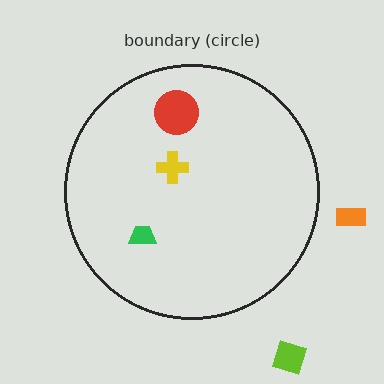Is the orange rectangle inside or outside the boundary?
Outside.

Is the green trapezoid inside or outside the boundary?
Inside.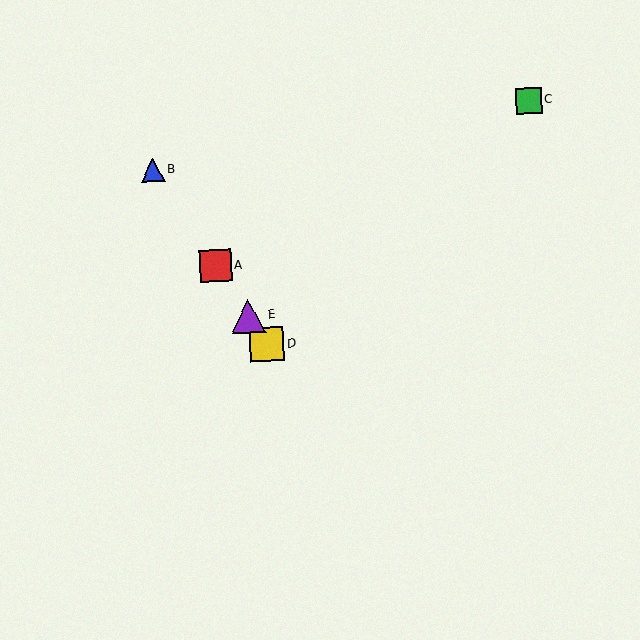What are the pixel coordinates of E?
Object E is at (248, 316).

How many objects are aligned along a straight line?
4 objects (A, B, D, E) are aligned along a straight line.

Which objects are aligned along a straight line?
Objects A, B, D, E are aligned along a straight line.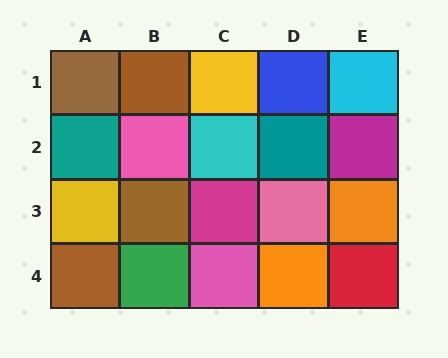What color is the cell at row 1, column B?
Brown.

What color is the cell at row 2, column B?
Pink.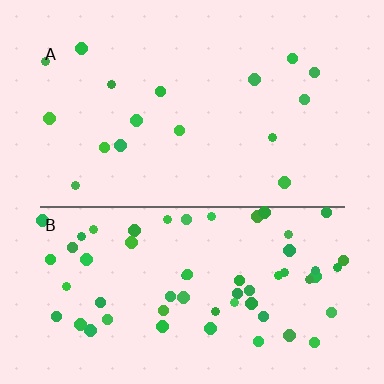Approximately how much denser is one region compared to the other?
Approximately 3.6× — region B over region A.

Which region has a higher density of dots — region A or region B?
B (the bottom).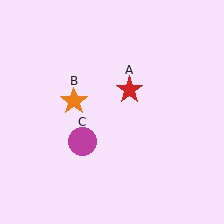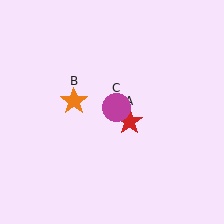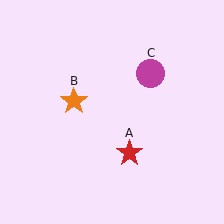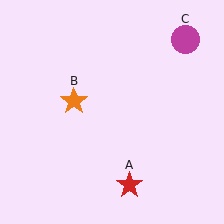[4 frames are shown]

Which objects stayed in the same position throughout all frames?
Orange star (object B) remained stationary.